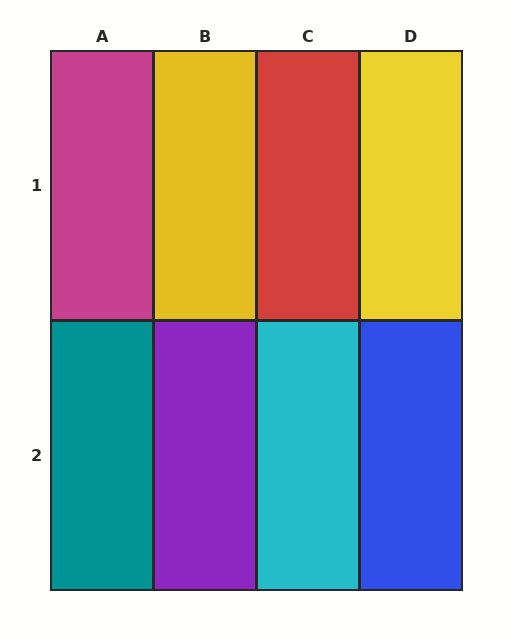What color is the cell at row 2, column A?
Teal.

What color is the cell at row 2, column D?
Blue.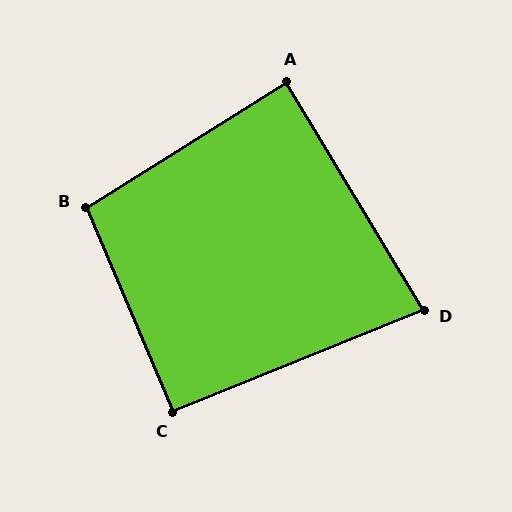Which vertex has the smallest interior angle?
D, at approximately 81 degrees.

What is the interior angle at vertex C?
Approximately 91 degrees (approximately right).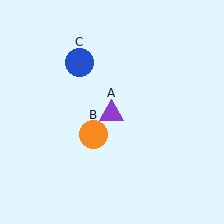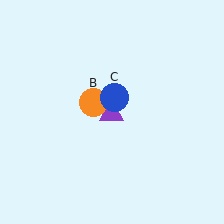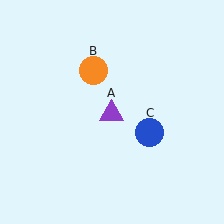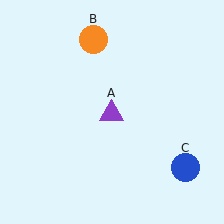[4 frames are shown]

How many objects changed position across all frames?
2 objects changed position: orange circle (object B), blue circle (object C).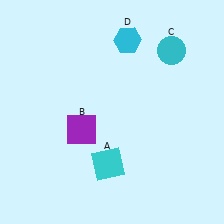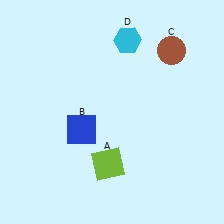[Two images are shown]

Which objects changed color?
A changed from cyan to lime. B changed from purple to blue. C changed from cyan to brown.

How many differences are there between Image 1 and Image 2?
There are 3 differences between the two images.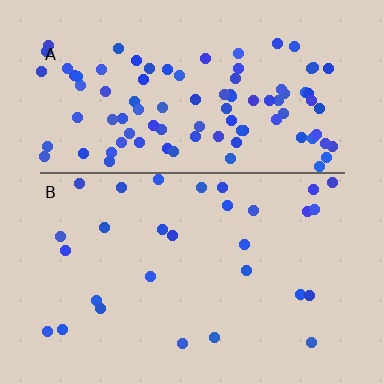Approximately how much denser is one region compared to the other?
Approximately 3.4× — region A over region B.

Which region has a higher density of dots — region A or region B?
A (the top).